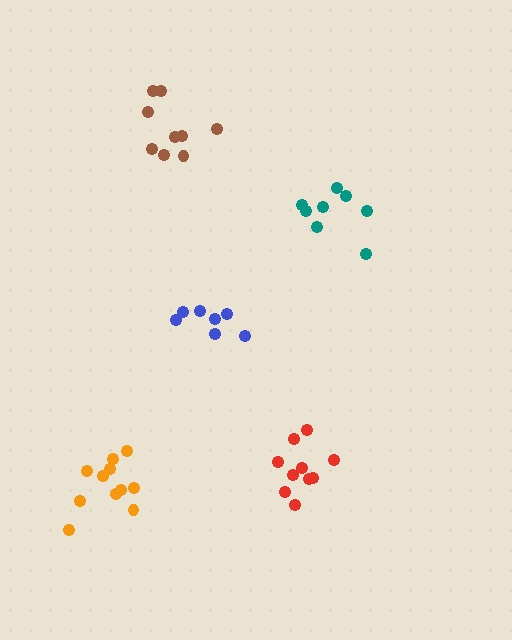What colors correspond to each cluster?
The clusters are colored: teal, orange, red, brown, blue.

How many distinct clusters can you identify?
There are 5 distinct clusters.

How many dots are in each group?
Group 1: 8 dots, Group 2: 11 dots, Group 3: 10 dots, Group 4: 9 dots, Group 5: 7 dots (45 total).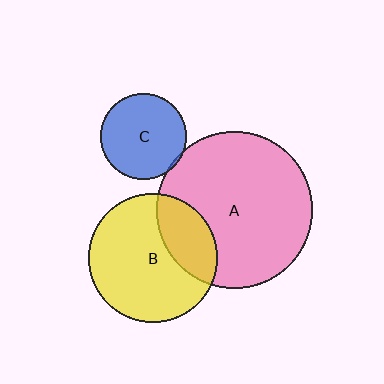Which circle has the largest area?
Circle A (pink).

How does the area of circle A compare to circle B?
Approximately 1.5 times.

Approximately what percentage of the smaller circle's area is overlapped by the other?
Approximately 5%.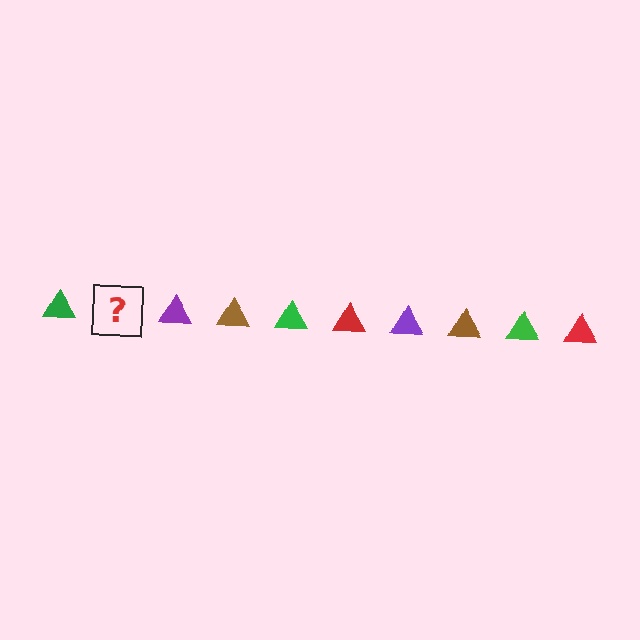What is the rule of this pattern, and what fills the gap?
The rule is that the pattern cycles through green, red, purple, brown triangles. The gap should be filled with a red triangle.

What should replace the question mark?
The question mark should be replaced with a red triangle.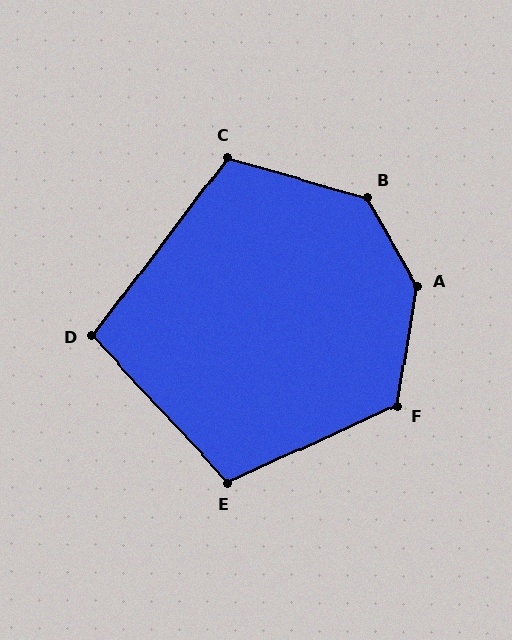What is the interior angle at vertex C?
Approximately 111 degrees (obtuse).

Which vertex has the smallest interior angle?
D, at approximately 100 degrees.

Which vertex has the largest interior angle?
A, at approximately 141 degrees.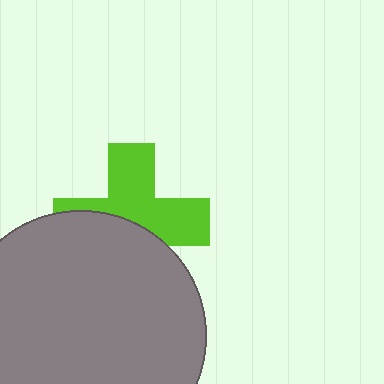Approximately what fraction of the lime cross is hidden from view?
Roughly 45% of the lime cross is hidden behind the gray circle.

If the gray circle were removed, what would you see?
You would see the complete lime cross.